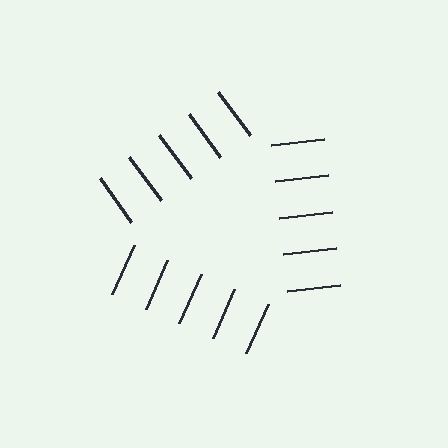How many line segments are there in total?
15 — 5 along each of the 3 edges.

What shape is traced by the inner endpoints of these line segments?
An illusory triangle — the line segments terminate on its edges but no continuous stroke is drawn.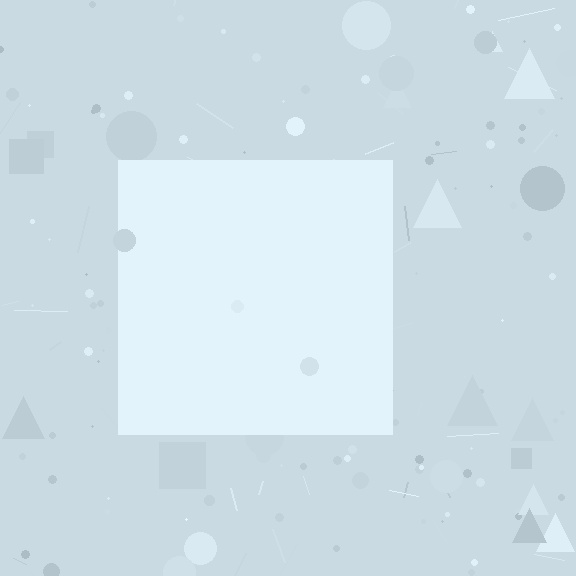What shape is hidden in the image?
A square is hidden in the image.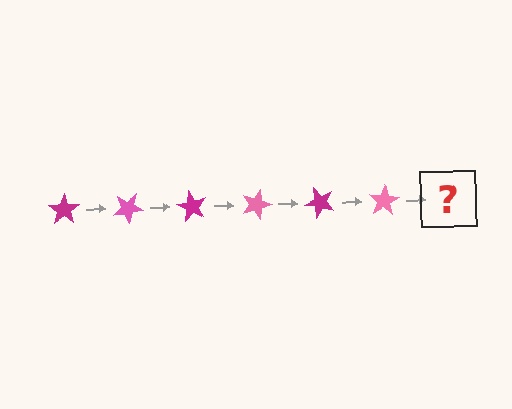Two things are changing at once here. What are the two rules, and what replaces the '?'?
The two rules are that it rotates 30 degrees each step and the color cycles through magenta and pink. The '?' should be a magenta star, rotated 180 degrees from the start.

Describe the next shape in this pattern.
It should be a magenta star, rotated 180 degrees from the start.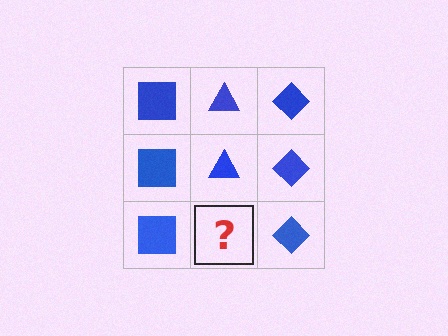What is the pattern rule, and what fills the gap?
The rule is that each column has a consistent shape. The gap should be filled with a blue triangle.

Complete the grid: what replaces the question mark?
The question mark should be replaced with a blue triangle.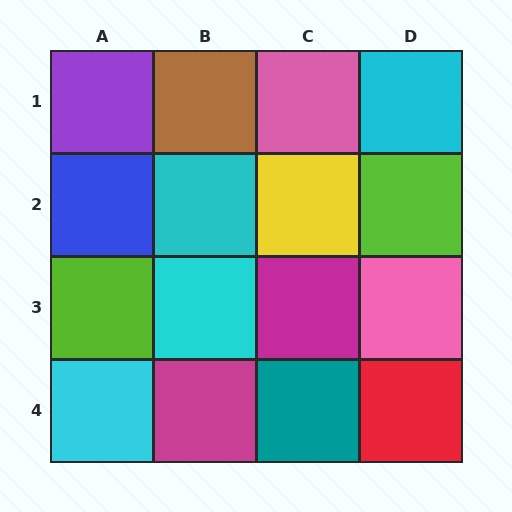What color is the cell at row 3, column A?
Lime.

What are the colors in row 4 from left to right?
Cyan, magenta, teal, red.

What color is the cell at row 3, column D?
Pink.